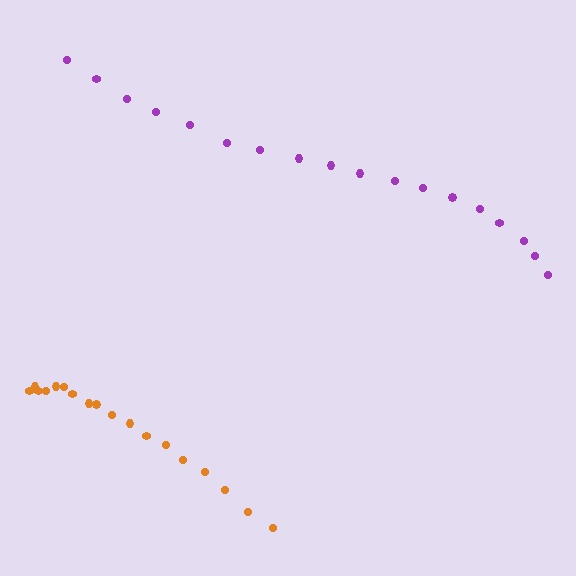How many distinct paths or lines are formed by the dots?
There are 2 distinct paths.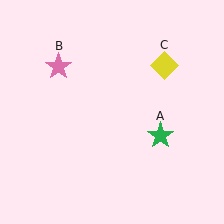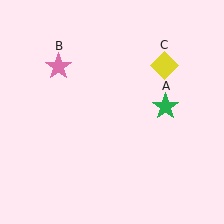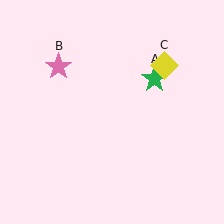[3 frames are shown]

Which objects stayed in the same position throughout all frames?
Pink star (object B) and yellow diamond (object C) remained stationary.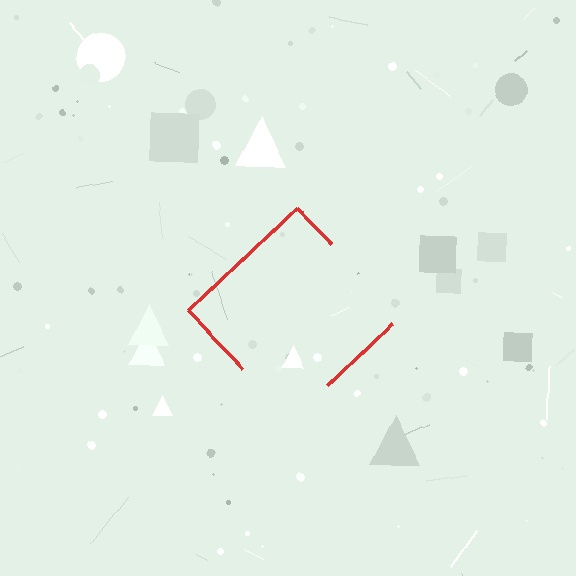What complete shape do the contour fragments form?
The contour fragments form a diamond.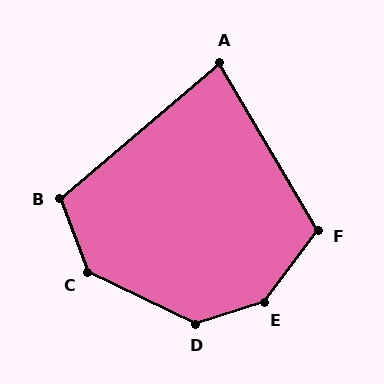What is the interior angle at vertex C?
Approximately 136 degrees (obtuse).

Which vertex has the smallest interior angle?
A, at approximately 80 degrees.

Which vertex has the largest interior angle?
E, at approximately 144 degrees.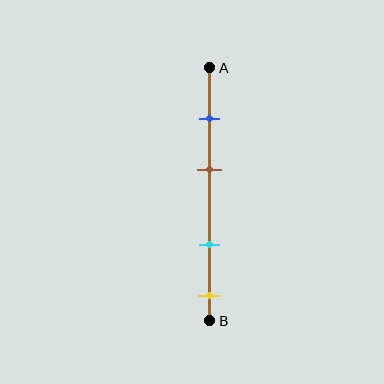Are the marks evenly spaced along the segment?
No, the marks are not evenly spaced.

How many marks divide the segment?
There are 4 marks dividing the segment.